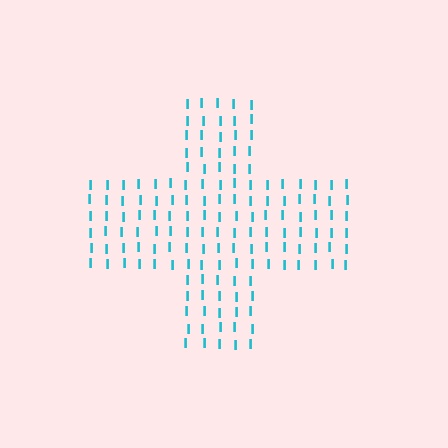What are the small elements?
The small elements are letter I's.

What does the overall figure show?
The overall figure shows a cross.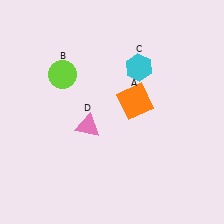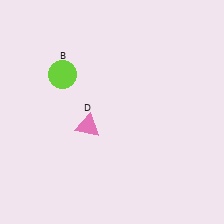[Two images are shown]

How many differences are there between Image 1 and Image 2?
There are 2 differences between the two images.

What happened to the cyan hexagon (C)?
The cyan hexagon (C) was removed in Image 2. It was in the top-right area of Image 1.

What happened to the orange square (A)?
The orange square (A) was removed in Image 2. It was in the top-right area of Image 1.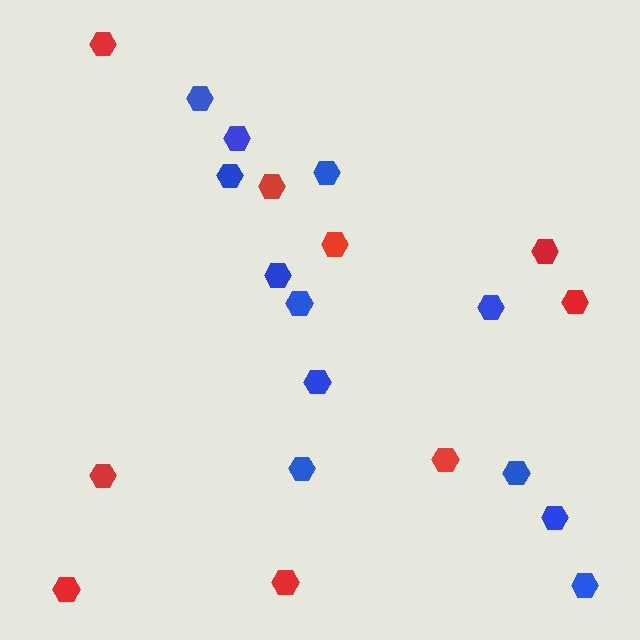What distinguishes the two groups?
There are 2 groups: one group of blue hexagons (12) and one group of red hexagons (9).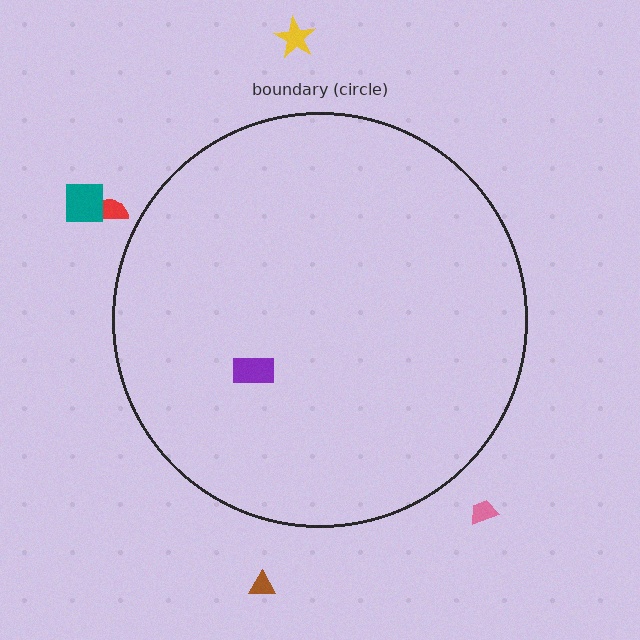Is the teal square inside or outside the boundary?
Outside.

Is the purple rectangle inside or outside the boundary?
Inside.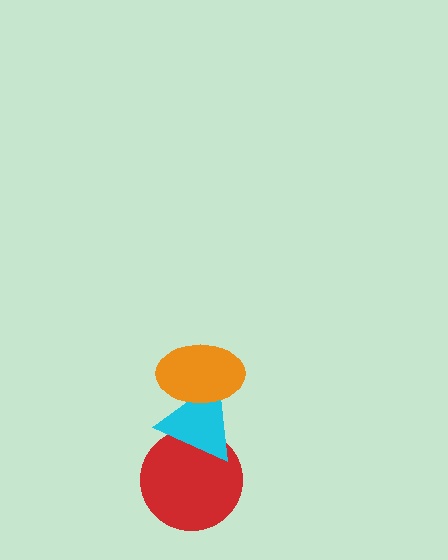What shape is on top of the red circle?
The cyan triangle is on top of the red circle.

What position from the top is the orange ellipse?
The orange ellipse is 1st from the top.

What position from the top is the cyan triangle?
The cyan triangle is 2nd from the top.